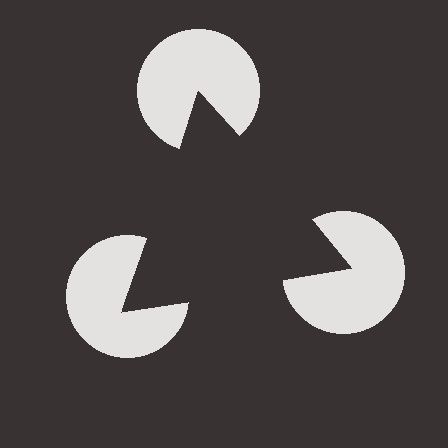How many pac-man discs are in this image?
There are 3 — one at each vertex of the illusory triangle.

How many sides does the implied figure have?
3 sides.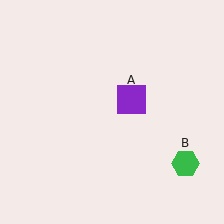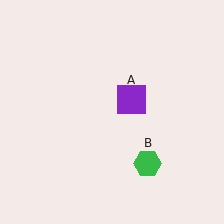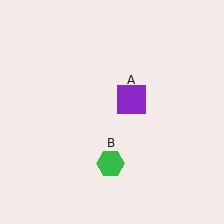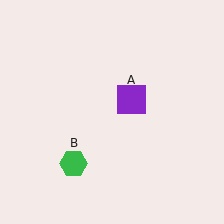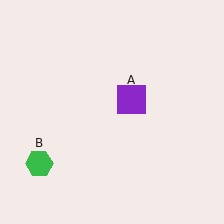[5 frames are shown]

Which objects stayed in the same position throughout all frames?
Purple square (object A) remained stationary.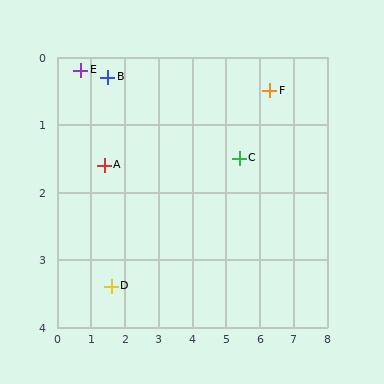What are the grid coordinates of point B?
Point B is at approximately (1.5, 0.3).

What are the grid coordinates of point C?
Point C is at approximately (5.4, 1.5).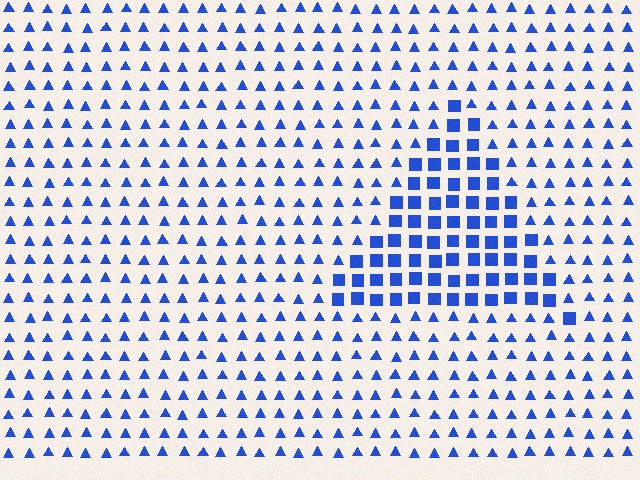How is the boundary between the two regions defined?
The boundary is defined by a change in element shape: squares inside vs. triangles outside. All elements share the same color and spacing.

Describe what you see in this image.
The image is filled with small blue elements arranged in a uniform grid. A triangle-shaped region contains squares, while the surrounding area contains triangles. The boundary is defined purely by the change in element shape.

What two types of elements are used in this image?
The image uses squares inside the triangle region and triangles outside it.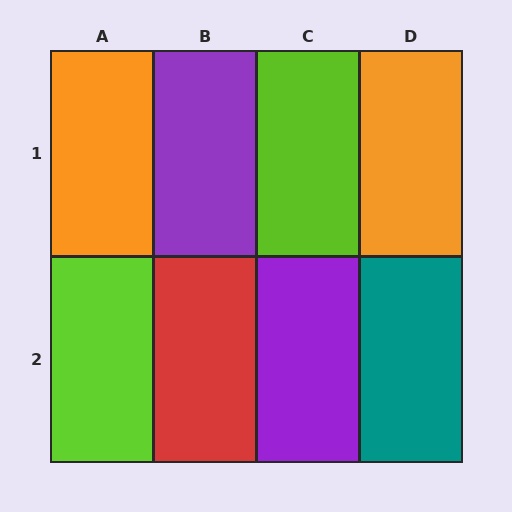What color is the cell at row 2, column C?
Purple.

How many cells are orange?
2 cells are orange.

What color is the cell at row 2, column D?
Teal.